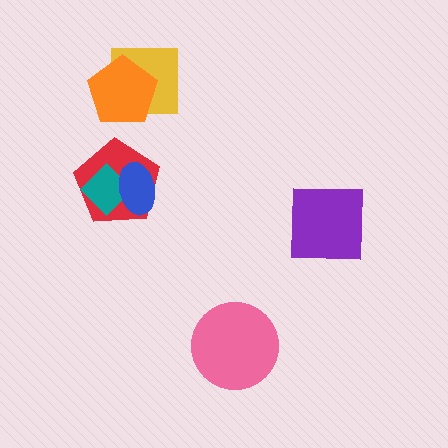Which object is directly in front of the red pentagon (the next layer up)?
The teal diamond is directly in front of the red pentagon.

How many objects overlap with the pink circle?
0 objects overlap with the pink circle.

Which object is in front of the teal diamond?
The blue ellipse is in front of the teal diamond.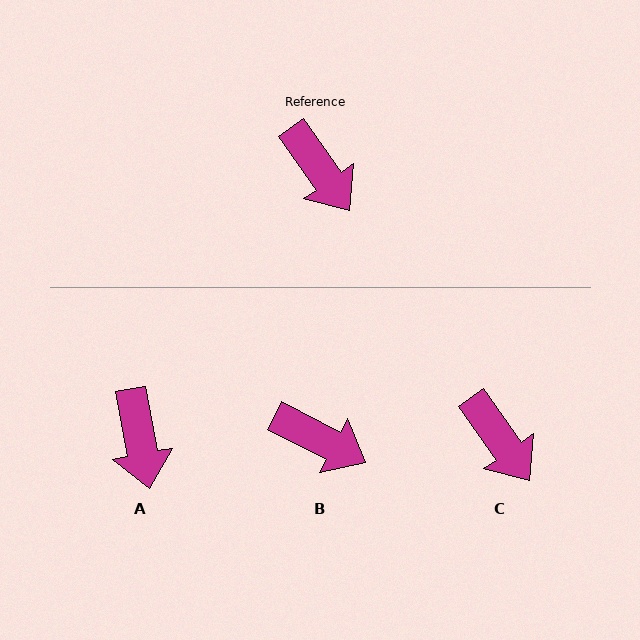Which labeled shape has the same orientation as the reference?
C.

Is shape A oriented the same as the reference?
No, it is off by about 25 degrees.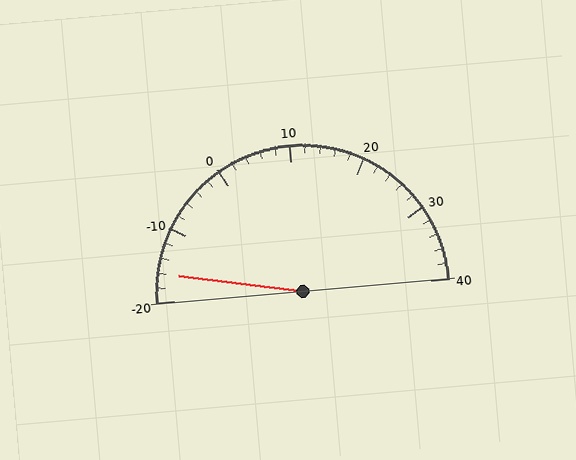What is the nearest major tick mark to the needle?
The nearest major tick mark is -20.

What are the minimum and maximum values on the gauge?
The gauge ranges from -20 to 40.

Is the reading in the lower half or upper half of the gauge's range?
The reading is in the lower half of the range (-20 to 40).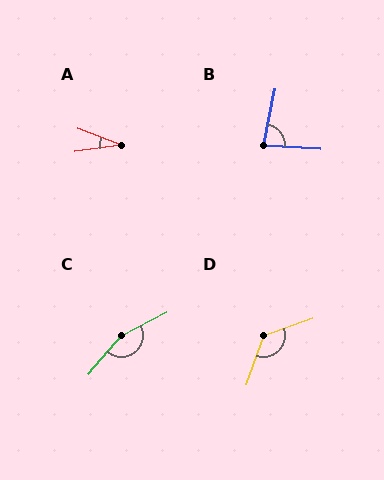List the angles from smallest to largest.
A (29°), B (81°), D (129°), C (158°).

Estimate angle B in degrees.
Approximately 81 degrees.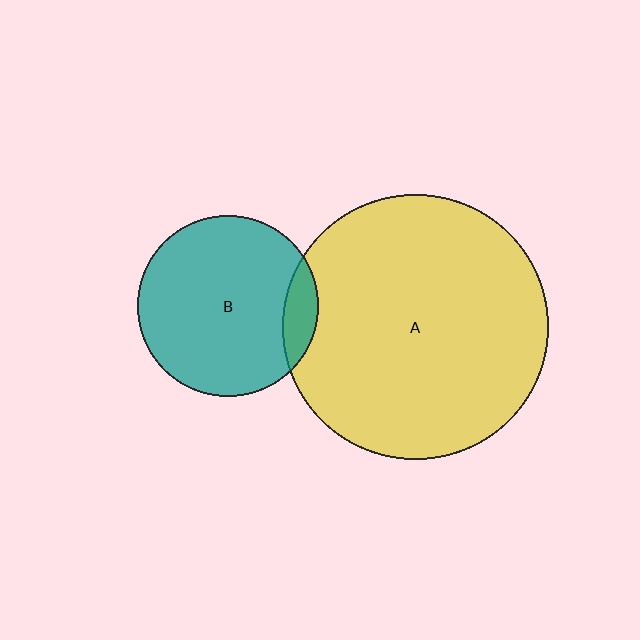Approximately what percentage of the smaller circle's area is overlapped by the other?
Approximately 10%.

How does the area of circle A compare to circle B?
Approximately 2.1 times.